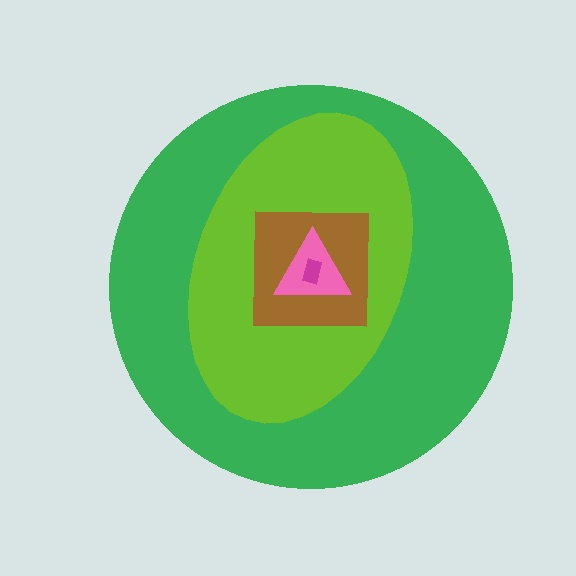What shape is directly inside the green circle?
The lime ellipse.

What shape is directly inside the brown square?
The pink triangle.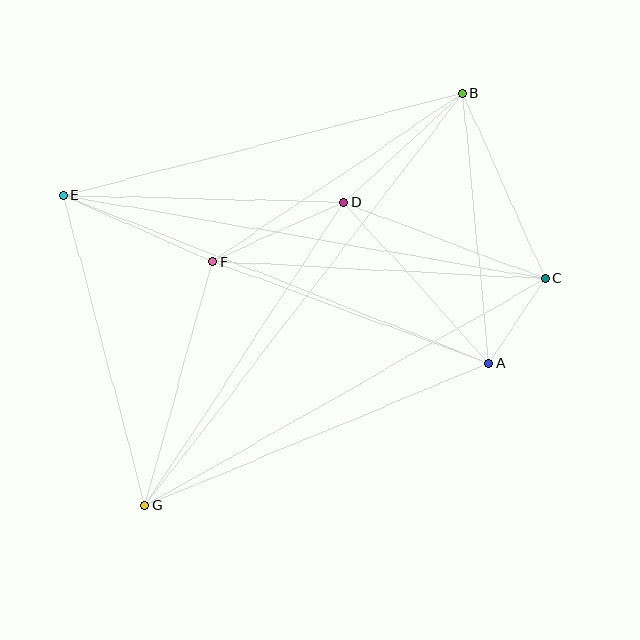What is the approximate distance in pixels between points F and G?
The distance between F and G is approximately 253 pixels.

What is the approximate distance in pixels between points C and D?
The distance between C and D is approximately 215 pixels.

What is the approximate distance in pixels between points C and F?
The distance between C and F is approximately 333 pixels.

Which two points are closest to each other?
Points A and C are closest to each other.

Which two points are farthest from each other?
Points B and G are farthest from each other.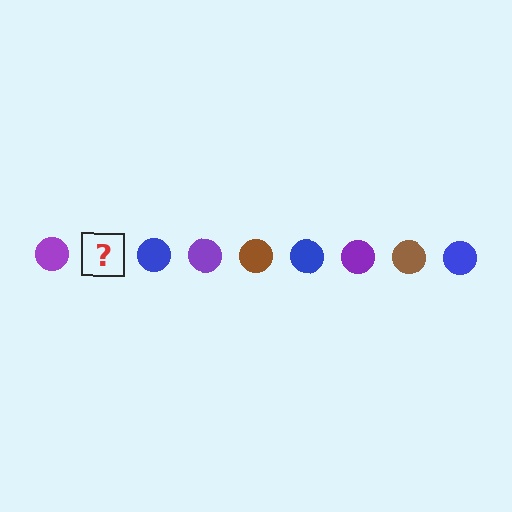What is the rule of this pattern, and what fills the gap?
The rule is that the pattern cycles through purple, brown, blue circles. The gap should be filled with a brown circle.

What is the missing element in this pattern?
The missing element is a brown circle.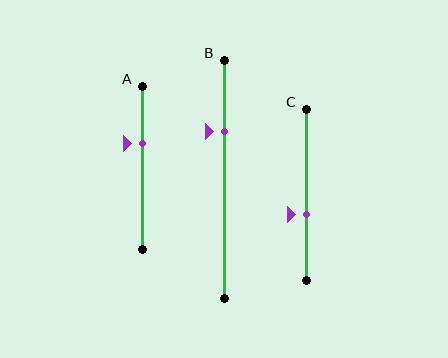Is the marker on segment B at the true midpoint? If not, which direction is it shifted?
No, the marker on segment B is shifted upward by about 20% of the segment length.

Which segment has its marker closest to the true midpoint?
Segment C has its marker closest to the true midpoint.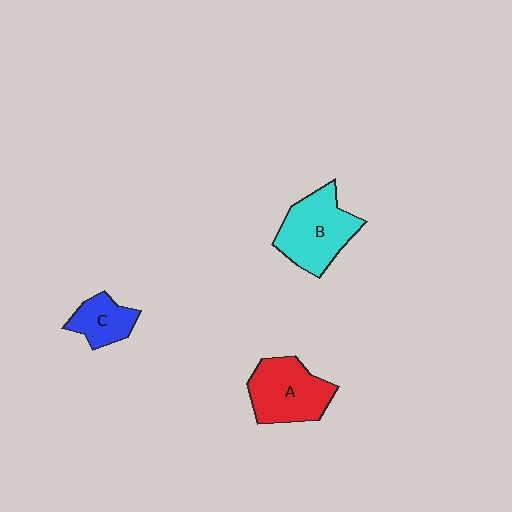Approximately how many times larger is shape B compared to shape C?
Approximately 1.9 times.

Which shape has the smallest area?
Shape C (blue).